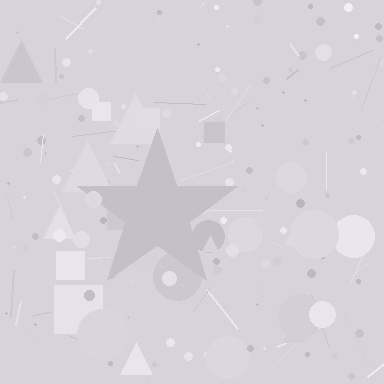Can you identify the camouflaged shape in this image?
The camouflaged shape is a star.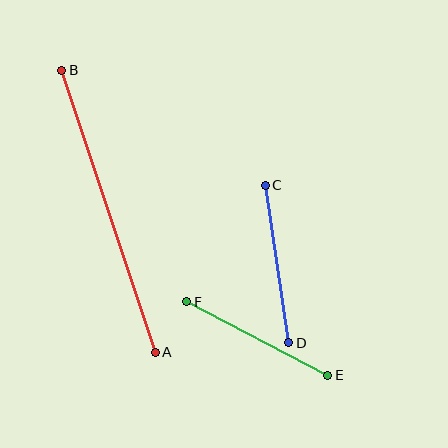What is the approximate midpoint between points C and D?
The midpoint is at approximately (277, 264) pixels.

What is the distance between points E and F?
The distance is approximately 159 pixels.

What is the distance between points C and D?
The distance is approximately 159 pixels.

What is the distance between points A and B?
The distance is approximately 297 pixels.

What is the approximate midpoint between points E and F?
The midpoint is at approximately (257, 339) pixels.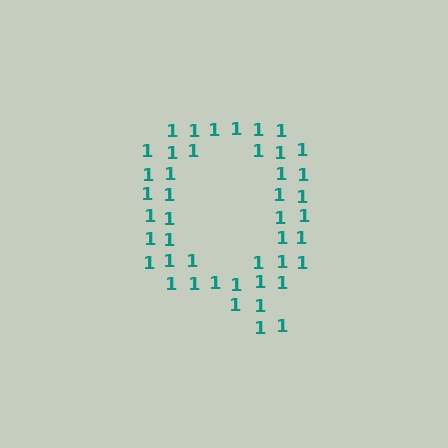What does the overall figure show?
The overall figure shows the letter Q.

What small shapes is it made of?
It is made of small digit 1's.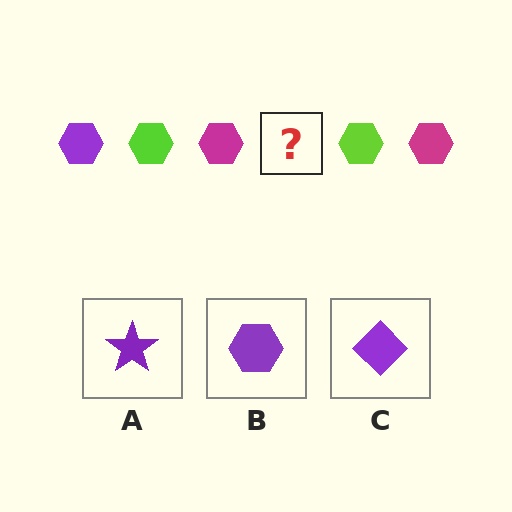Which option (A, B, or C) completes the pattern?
B.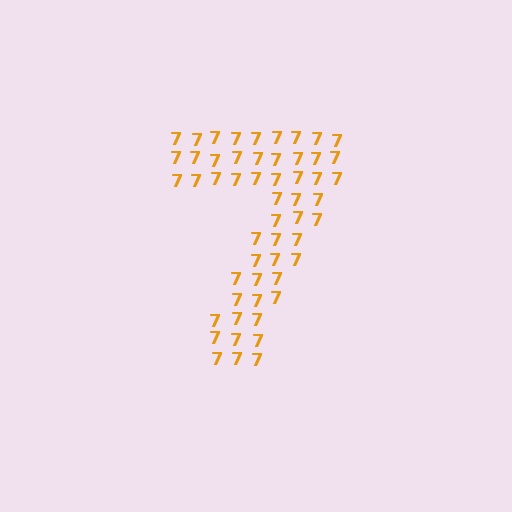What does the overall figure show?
The overall figure shows the digit 7.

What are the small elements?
The small elements are digit 7's.